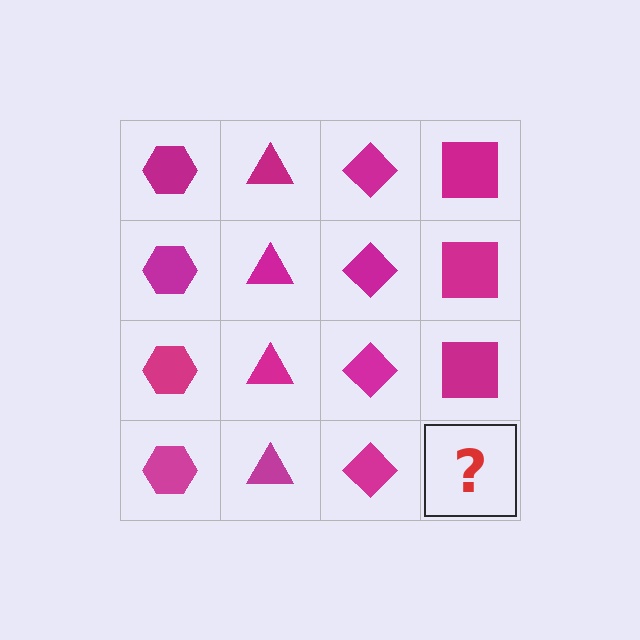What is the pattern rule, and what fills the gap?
The rule is that each column has a consistent shape. The gap should be filled with a magenta square.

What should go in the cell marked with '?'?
The missing cell should contain a magenta square.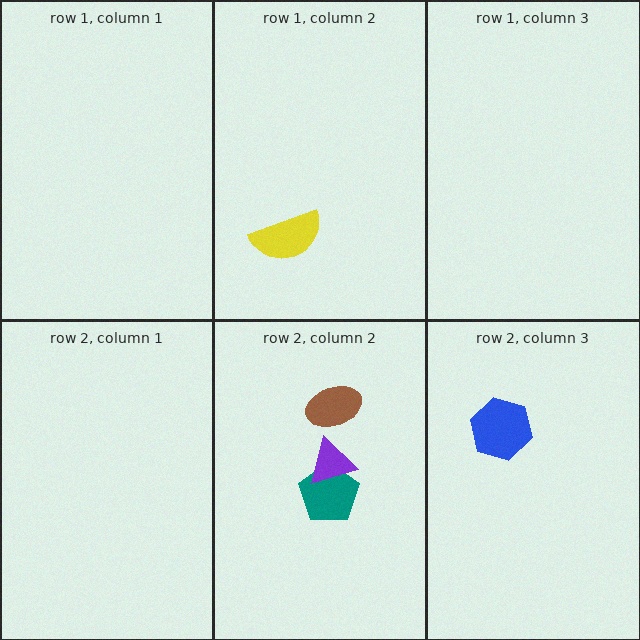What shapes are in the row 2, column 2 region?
The teal pentagon, the purple triangle, the brown ellipse.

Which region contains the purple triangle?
The row 2, column 2 region.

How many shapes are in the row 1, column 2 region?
1.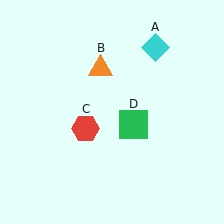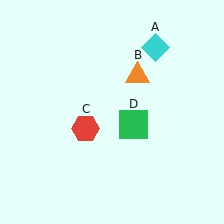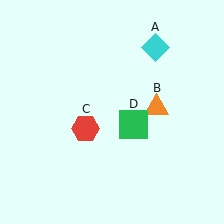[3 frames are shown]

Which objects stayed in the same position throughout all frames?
Cyan diamond (object A) and red hexagon (object C) and green square (object D) remained stationary.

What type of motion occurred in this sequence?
The orange triangle (object B) rotated clockwise around the center of the scene.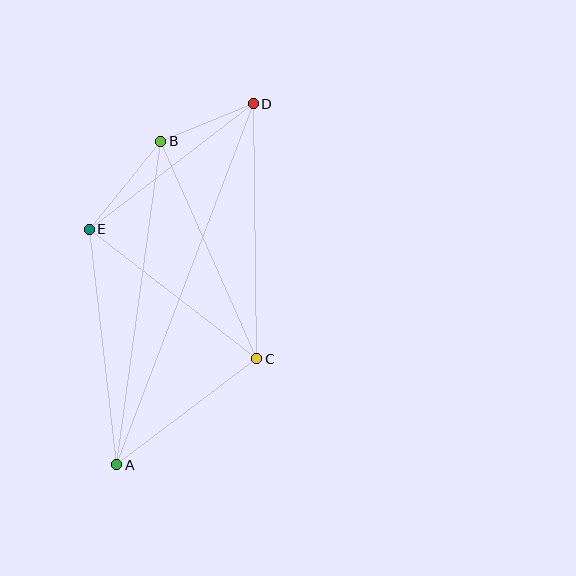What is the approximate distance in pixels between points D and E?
The distance between D and E is approximately 206 pixels.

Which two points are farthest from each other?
Points A and D are farthest from each other.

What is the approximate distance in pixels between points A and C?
The distance between A and C is approximately 175 pixels.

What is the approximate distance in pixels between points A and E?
The distance between A and E is approximately 237 pixels.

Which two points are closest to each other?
Points B and D are closest to each other.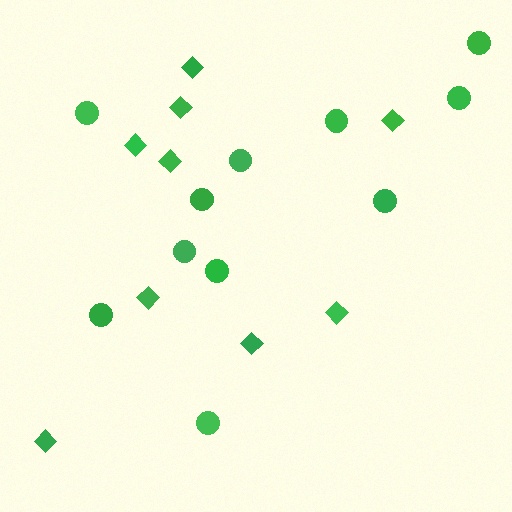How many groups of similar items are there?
There are 2 groups: one group of diamonds (9) and one group of circles (11).